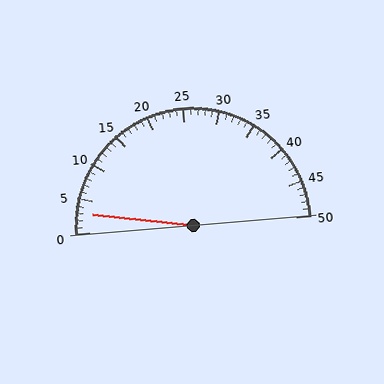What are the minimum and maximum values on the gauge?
The gauge ranges from 0 to 50.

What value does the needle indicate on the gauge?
The needle indicates approximately 3.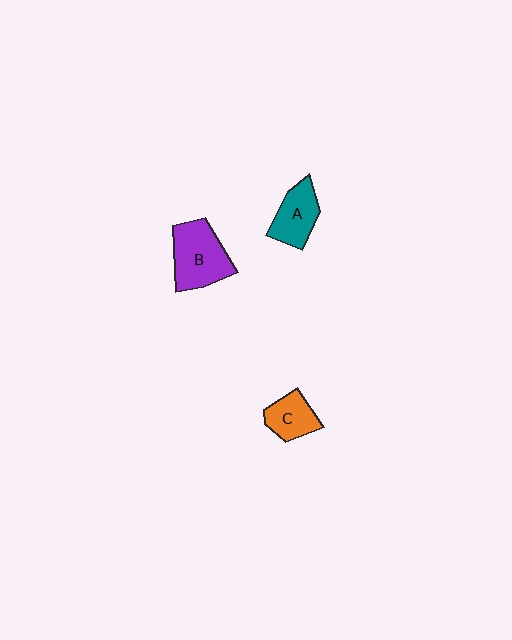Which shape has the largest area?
Shape B (purple).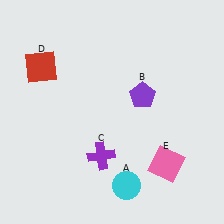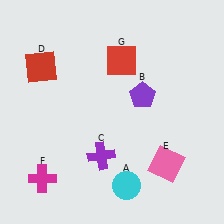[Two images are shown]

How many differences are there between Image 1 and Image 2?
There are 2 differences between the two images.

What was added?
A magenta cross (F), a red square (G) were added in Image 2.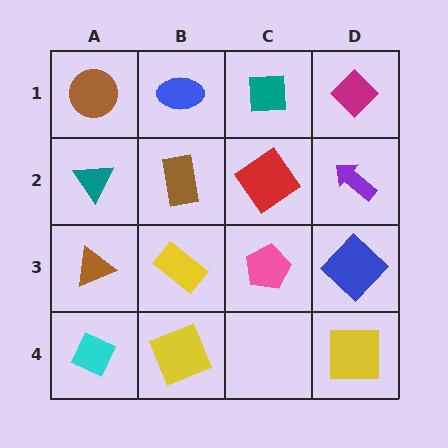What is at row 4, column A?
A cyan diamond.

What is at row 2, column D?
A purple arrow.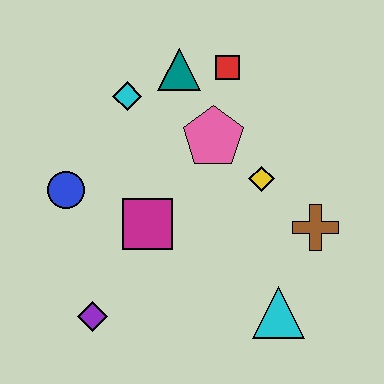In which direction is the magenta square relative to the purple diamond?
The magenta square is above the purple diamond.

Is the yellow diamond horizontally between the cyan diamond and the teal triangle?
No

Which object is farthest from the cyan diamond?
The cyan triangle is farthest from the cyan diamond.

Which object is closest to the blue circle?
The magenta square is closest to the blue circle.